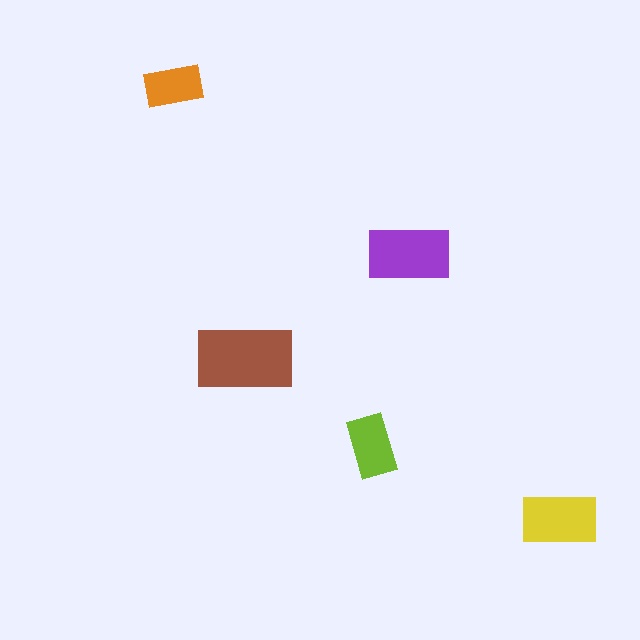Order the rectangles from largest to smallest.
the brown one, the purple one, the yellow one, the lime one, the orange one.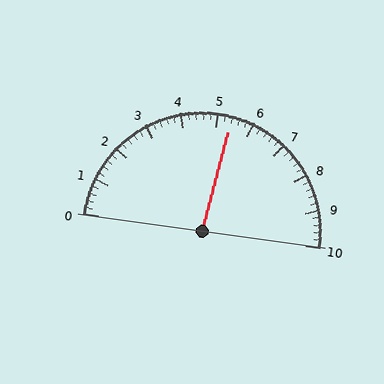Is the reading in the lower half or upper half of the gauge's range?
The reading is in the upper half of the range (0 to 10).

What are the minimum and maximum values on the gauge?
The gauge ranges from 0 to 10.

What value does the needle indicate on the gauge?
The needle indicates approximately 5.4.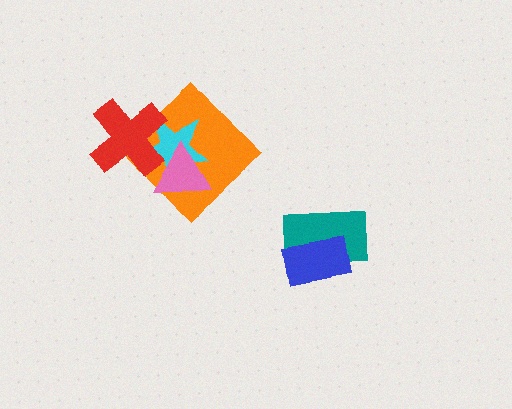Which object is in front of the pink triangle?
The red cross is in front of the pink triangle.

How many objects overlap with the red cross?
3 objects overlap with the red cross.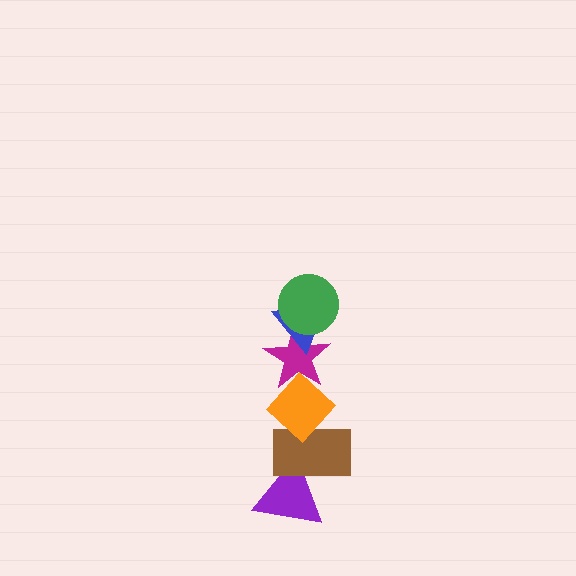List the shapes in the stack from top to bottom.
From top to bottom: the green circle, the blue triangle, the magenta star, the orange diamond, the brown rectangle, the purple triangle.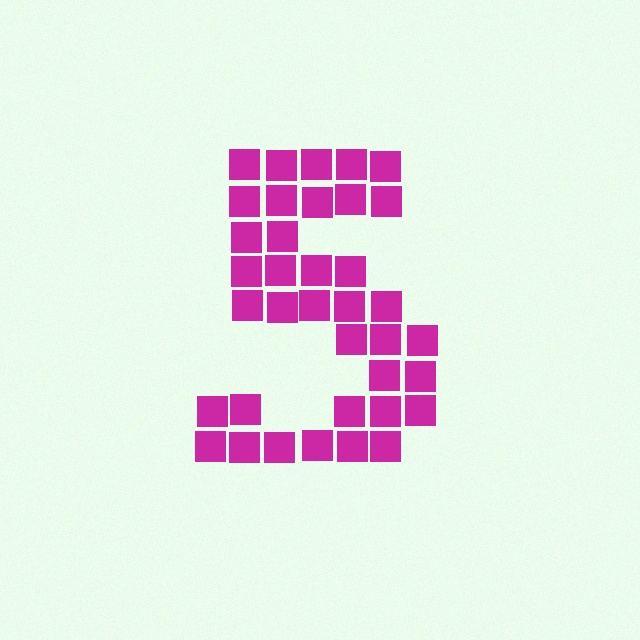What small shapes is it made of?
It is made of small squares.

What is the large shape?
The large shape is the digit 5.